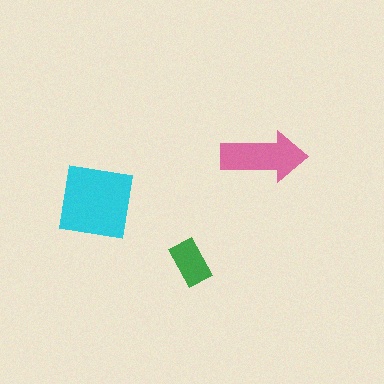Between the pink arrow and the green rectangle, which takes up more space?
The pink arrow.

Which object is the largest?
The cyan square.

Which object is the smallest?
The green rectangle.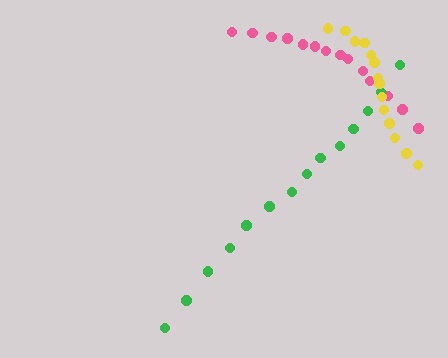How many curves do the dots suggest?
There are 3 distinct paths.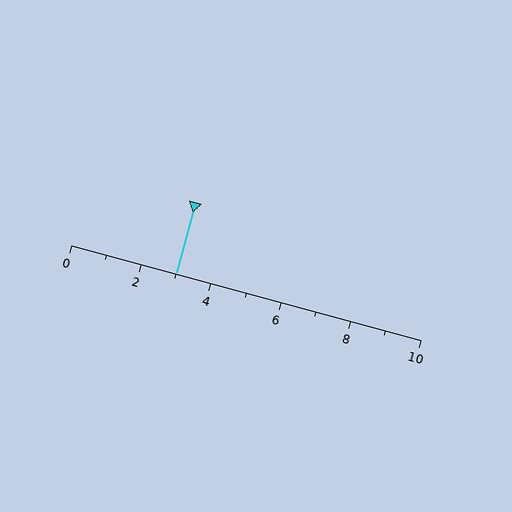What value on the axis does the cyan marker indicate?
The marker indicates approximately 3.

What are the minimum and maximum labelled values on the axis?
The axis runs from 0 to 10.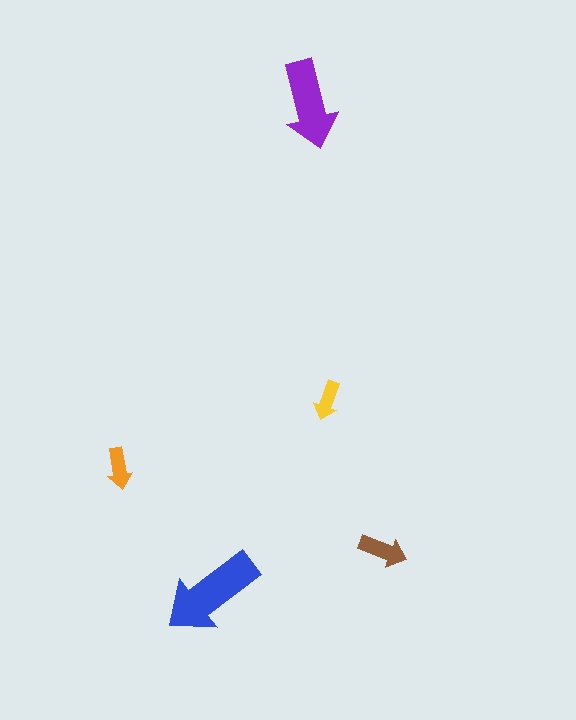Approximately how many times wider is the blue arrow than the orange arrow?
About 2.5 times wider.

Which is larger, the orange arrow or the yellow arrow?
The orange one.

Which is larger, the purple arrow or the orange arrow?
The purple one.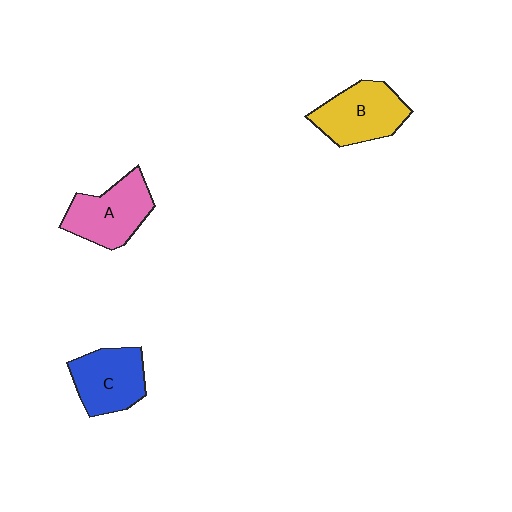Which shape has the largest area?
Shape B (yellow).